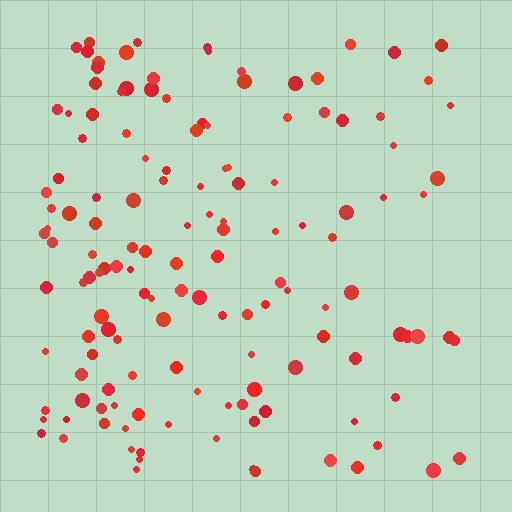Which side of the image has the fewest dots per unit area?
The right.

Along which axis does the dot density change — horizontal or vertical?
Horizontal.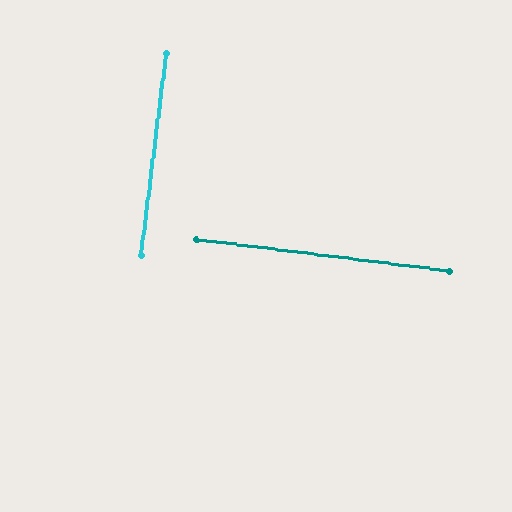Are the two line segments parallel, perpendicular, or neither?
Perpendicular — they meet at approximately 90°.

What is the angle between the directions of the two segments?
Approximately 90 degrees.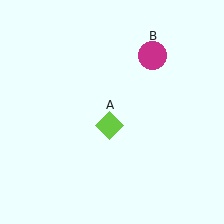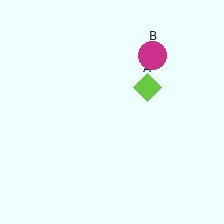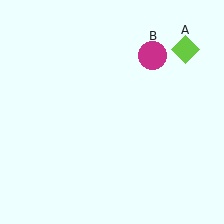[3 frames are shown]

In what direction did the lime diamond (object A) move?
The lime diamond (object A) moved up and to the right.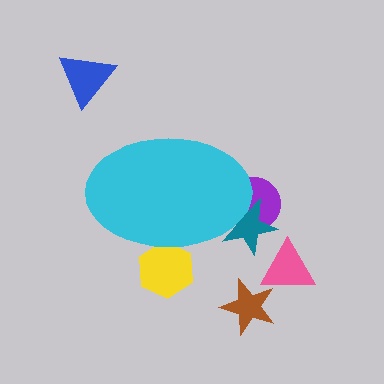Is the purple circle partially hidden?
Yes, the purple circle is partially hidden behind the cyan ellipse.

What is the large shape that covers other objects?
A cyan ellipse.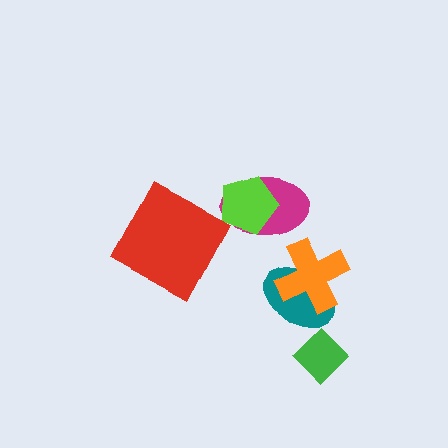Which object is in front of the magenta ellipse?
The lime pentagon is in front of the magenta ellipse.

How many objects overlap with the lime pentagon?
1 object overlaps with the lime pentagon.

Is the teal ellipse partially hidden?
Yes, it is partially covered by another shape.